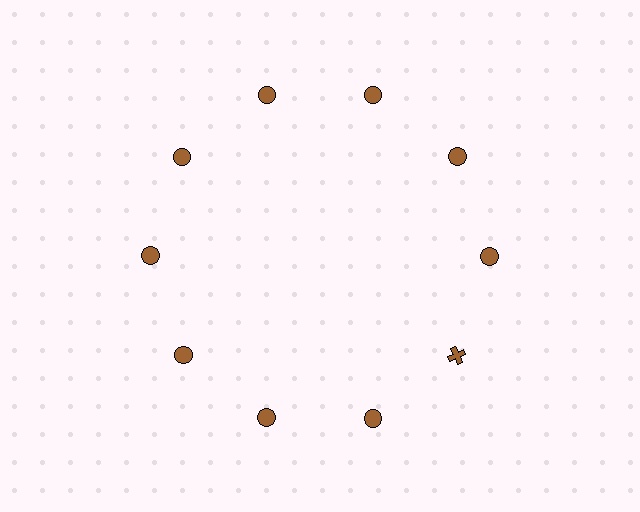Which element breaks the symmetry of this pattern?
The brown cross at roughly the 4 o'clock position breaks the symmetry. All other shapes are brown circles.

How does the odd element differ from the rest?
It has a different shape: cross instead of circle.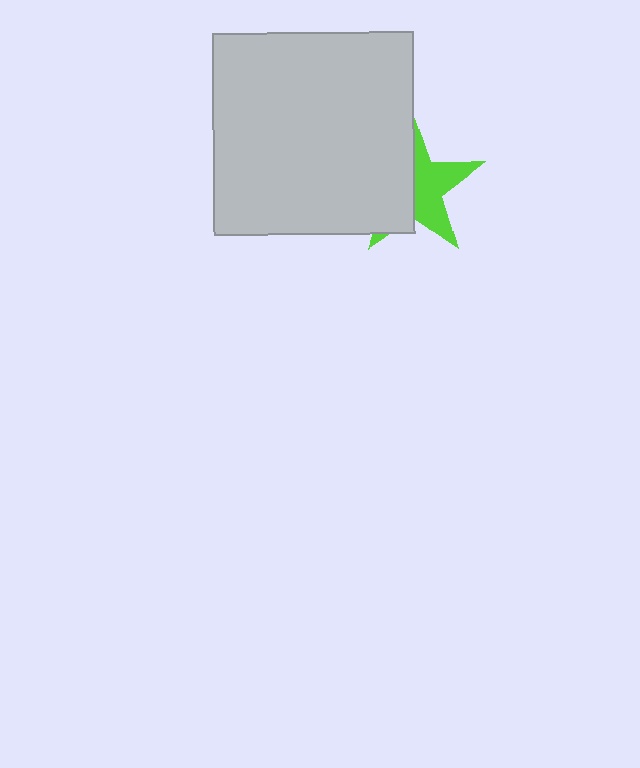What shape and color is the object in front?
The object in front is a light gray square.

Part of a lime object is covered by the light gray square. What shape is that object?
It is a star.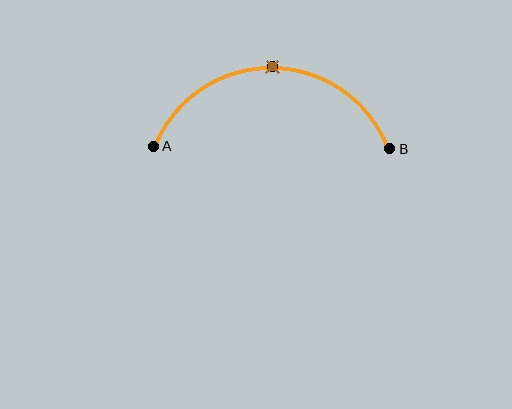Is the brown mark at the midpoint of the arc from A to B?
Yes. The brown mark lies on the arc at equal arc-length from both A and B — it is the arc midpoint.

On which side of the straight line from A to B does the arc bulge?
The arc bulges above the straight line connecting A and B.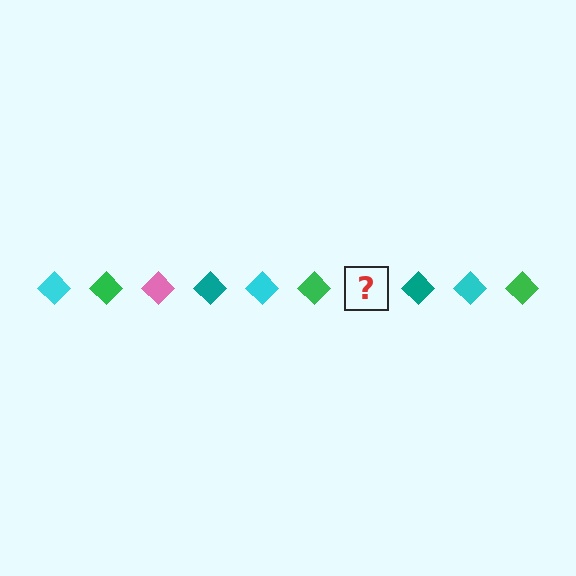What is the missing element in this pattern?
The missing element is a pink diamond.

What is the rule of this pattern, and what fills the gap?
The rule is that the pattern cycles through cyan, green, pink, teal diamonds. The gap should be filled with a pink diamond.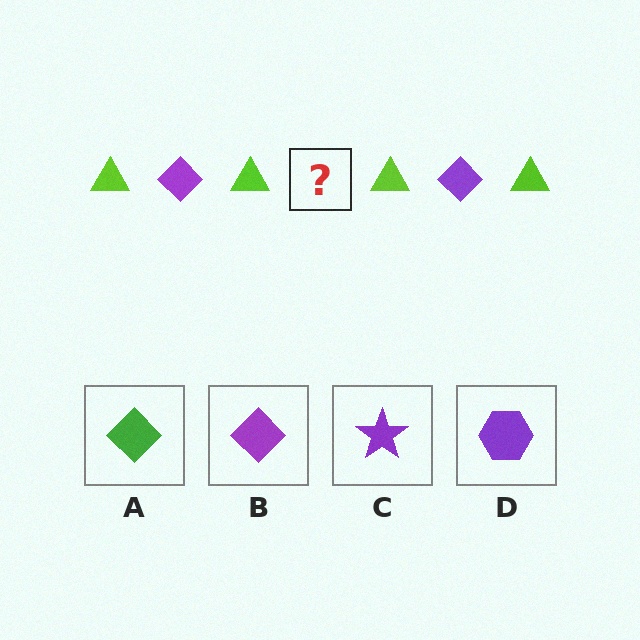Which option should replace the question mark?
Option B.